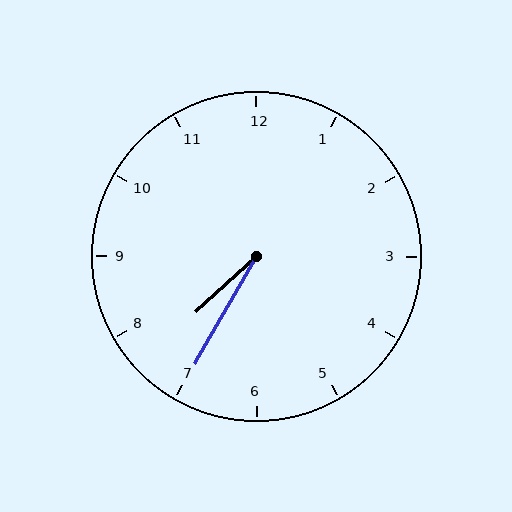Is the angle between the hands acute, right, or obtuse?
It is acute.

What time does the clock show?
7:35.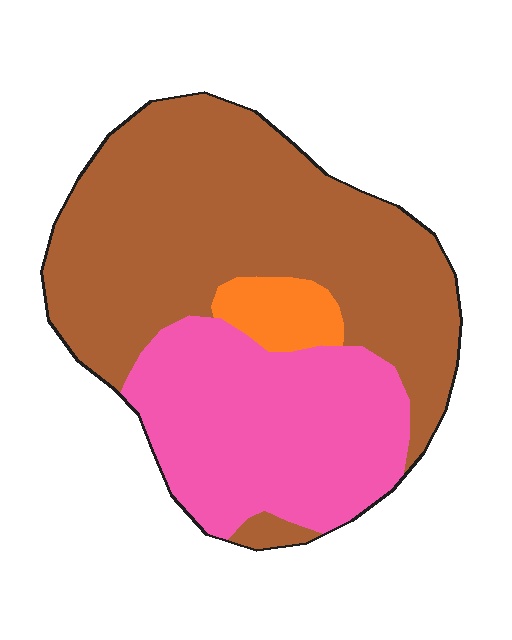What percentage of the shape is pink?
Pink takes up about one third (1/3) of the shape.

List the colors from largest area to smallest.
From largest to smallest: brown, pink, orange.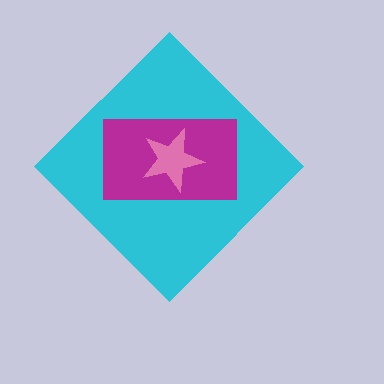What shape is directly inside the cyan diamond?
The magenta rectangle.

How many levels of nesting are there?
3.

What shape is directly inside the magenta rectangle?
The pink star.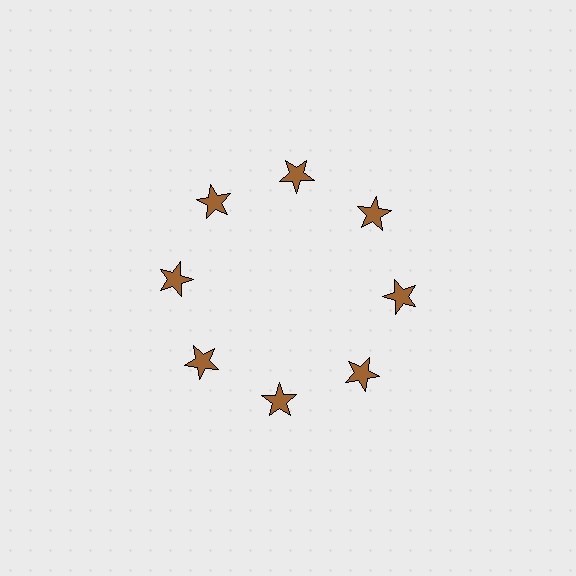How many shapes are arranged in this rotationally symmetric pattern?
There are 8 shapes, arranged in 8 groups of 1.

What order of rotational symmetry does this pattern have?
This pattern has 8-fold rotational symmetry.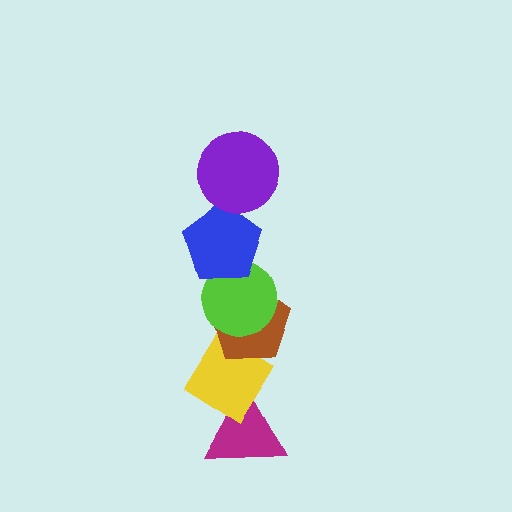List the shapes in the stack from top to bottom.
From top to bottom: the purple circle, the blue pentagon, the lime circle, the brown pentagon, the yellow diamond, the magenta triangle.